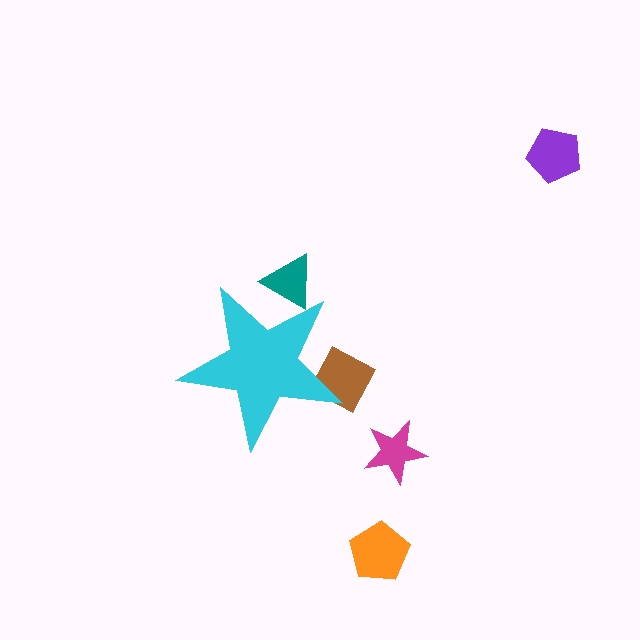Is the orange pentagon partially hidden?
No, the orange pentagon is fully visible.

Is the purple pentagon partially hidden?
No, the purple pentagon is fully visible.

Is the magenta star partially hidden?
No, the magenta star is fully visible.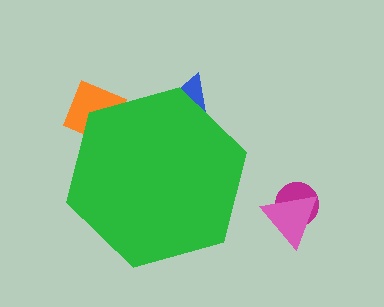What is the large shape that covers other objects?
A green hexagon.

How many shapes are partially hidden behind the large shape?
2 shapes are partially hidden.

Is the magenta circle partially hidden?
No, the magenta circle is fully visible.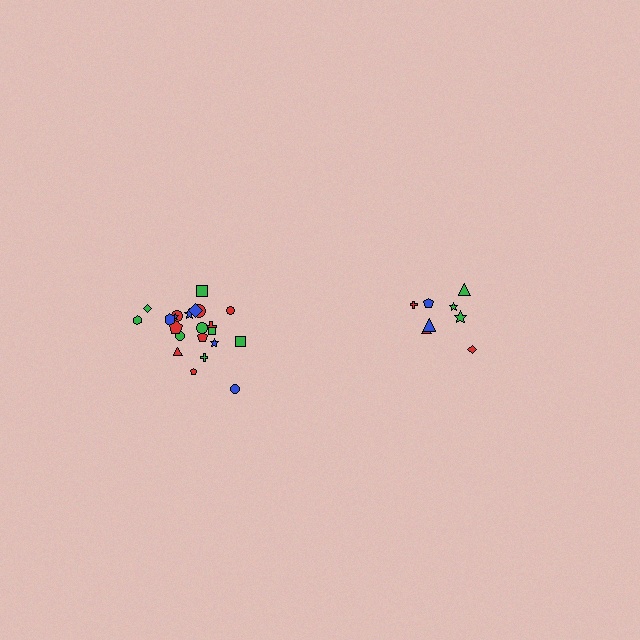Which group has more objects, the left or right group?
The left group.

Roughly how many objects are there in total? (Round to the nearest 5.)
Roughly 30 objects in total.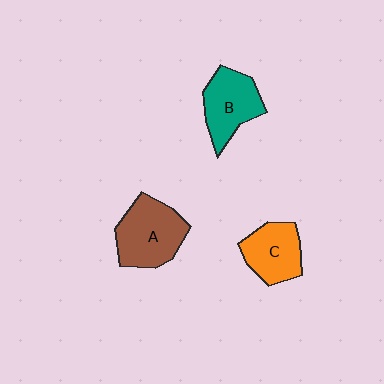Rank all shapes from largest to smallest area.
From largest to smallest: A (brown), B (teal), C (orange).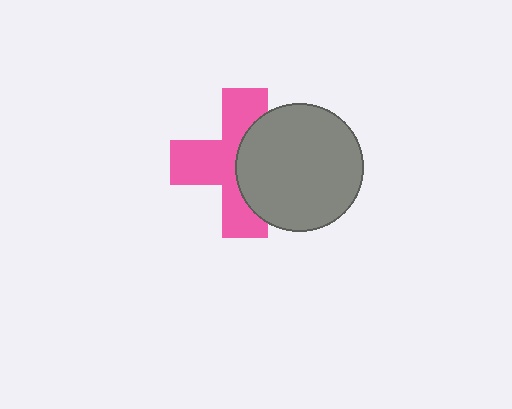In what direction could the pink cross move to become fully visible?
The pink cross could move left. That would shift it out from behind the gray circle entirely.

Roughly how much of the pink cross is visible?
About half of it is visible (roughly 57%).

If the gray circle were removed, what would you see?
You would see the complete pink cross.